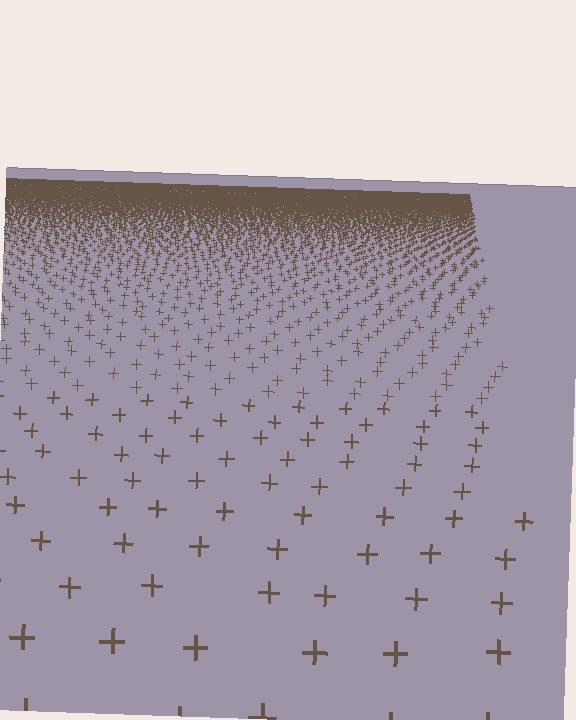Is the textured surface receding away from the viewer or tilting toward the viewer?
The surface is receding away from the viewer. Texture elements get smaller and denser toward the top.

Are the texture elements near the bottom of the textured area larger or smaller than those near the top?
Larger. Near the bottom, elements are closer to the viewer and appear at a bigger on-screen size.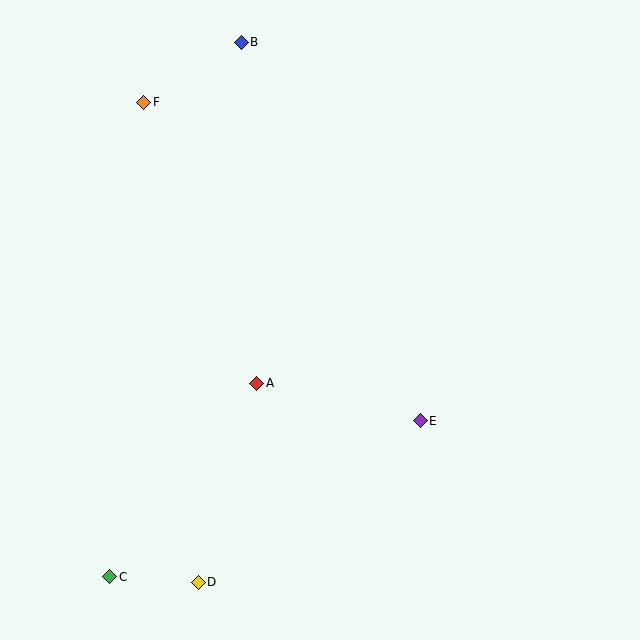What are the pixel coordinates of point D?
Point D is at (198, 582).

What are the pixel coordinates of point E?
Point E is at (420, 421).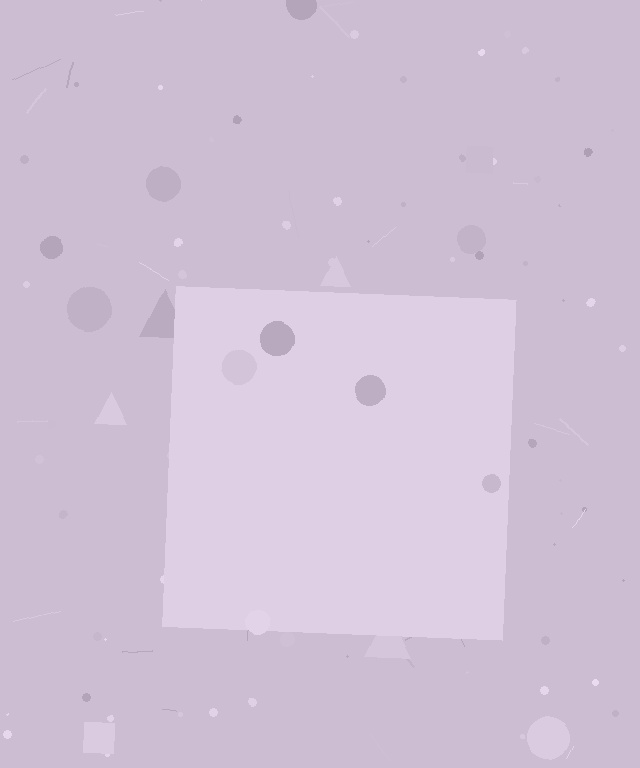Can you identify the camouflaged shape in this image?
The camouflaged shape is a square.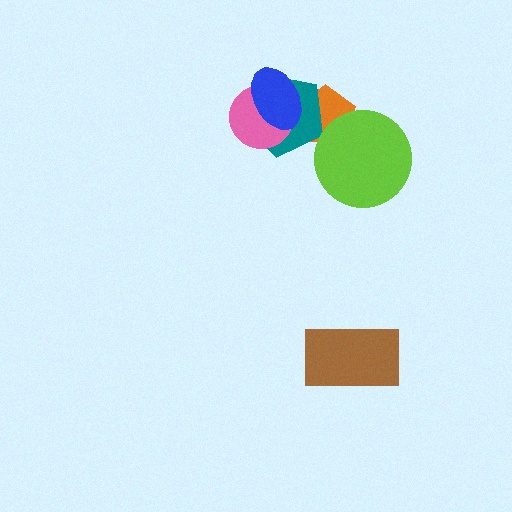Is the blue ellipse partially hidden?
No, no other shape covers it.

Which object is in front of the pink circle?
The blue ellipse is in front of the pink circle.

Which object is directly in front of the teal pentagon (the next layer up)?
The pink circle is directly in front of the teal pentagon.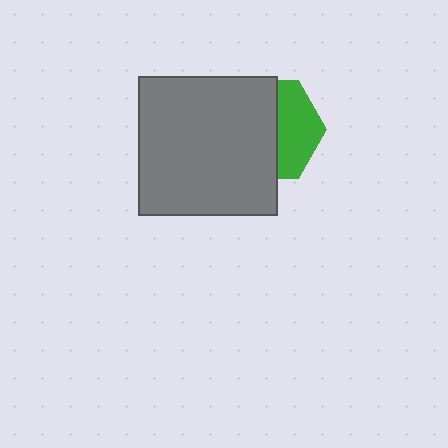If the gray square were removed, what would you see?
You would see the complete green hexagon.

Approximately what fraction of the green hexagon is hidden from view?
Roughly 59% of the green hexagon is hidden behind the gray square.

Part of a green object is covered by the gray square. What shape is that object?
It is a hexagon.